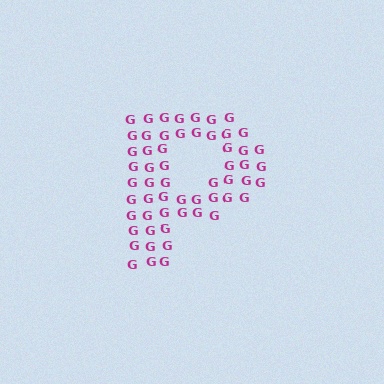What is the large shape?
The large shape is the letter P.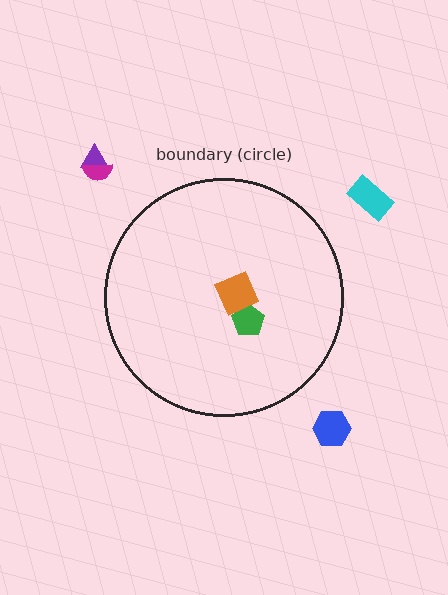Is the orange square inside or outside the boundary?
Inside.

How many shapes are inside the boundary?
2 inside, 4 outside.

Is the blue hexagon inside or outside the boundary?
Outside.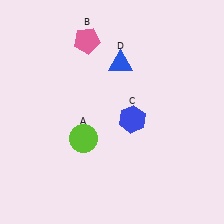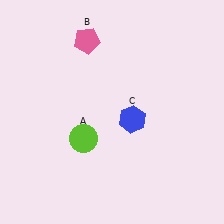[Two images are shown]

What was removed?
The blue triangle (D) was removed in Image 2.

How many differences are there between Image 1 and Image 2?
There is 1 difference between the two images.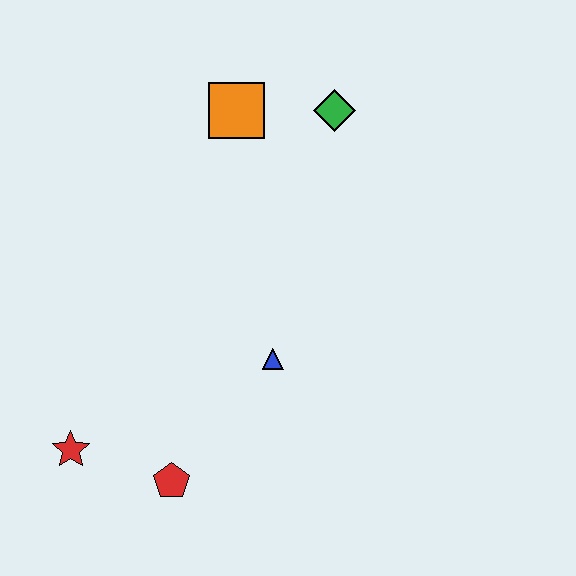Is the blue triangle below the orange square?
Yes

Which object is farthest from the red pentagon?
The green diamond is farthest from the red pentagon.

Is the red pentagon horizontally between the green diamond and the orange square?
No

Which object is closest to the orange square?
The green diamond is closest to the orange square.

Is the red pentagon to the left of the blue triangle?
Yes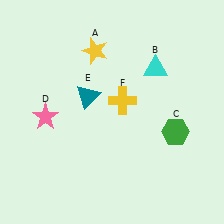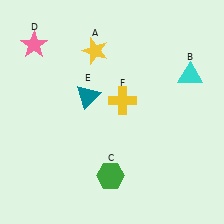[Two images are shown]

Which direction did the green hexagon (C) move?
The green hexagon (C) moved left.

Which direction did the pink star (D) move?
The pink star (D) moved up.